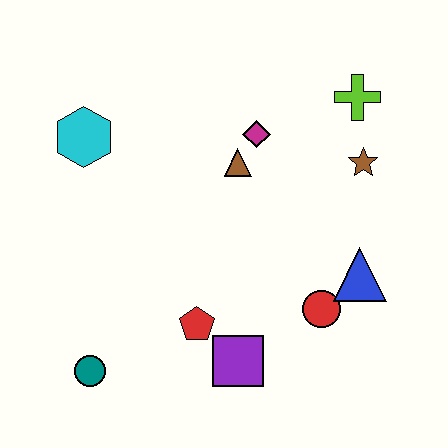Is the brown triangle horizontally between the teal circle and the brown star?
Yes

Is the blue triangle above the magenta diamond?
No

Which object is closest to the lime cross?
The brown star is closest to the lime cross.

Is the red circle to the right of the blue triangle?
No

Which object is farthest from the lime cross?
The teal circle is farthest from the lime cross.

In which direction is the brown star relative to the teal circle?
The brown star is to the right of the teal circle.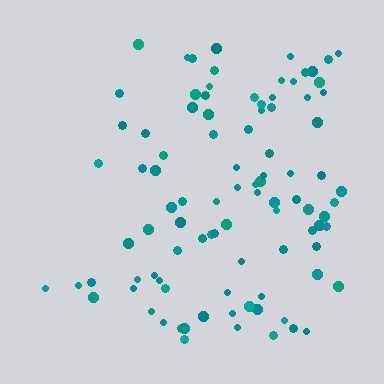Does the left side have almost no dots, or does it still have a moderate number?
Still a moderate number, just noticeably fewer than the right.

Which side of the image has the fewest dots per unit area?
The left.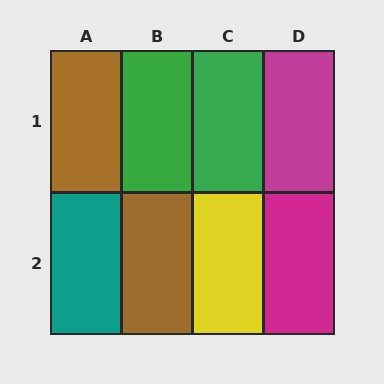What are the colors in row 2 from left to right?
Teal, brown, yellow, magenta.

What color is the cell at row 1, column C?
Green.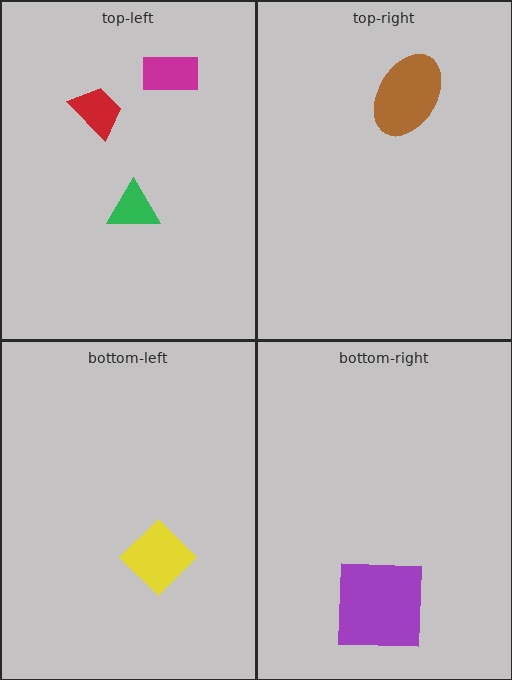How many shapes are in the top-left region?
3.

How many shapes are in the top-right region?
1.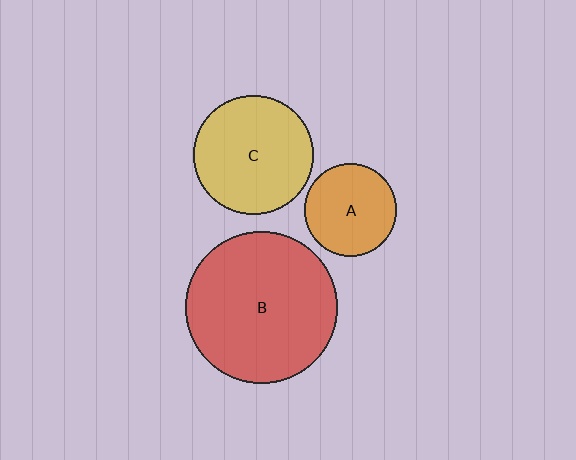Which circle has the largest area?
Circle B (red).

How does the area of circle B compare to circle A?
Approximately 2.7 times.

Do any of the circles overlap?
No, none of the circles overlap.